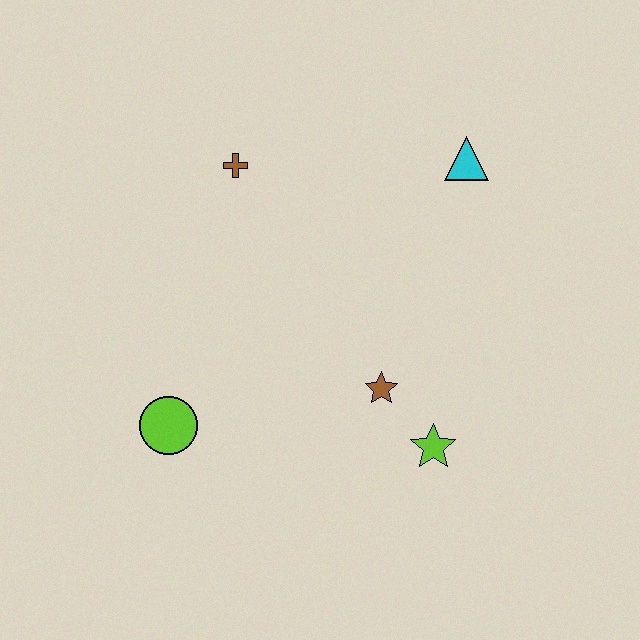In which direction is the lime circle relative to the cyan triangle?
The lime circle is to the left of the cyan triangle.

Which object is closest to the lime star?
The brown star is closest to the lime star.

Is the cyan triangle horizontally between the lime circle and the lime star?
No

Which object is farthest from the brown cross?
The lime star is farthest from the brown cross.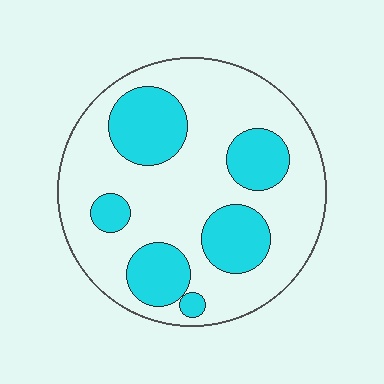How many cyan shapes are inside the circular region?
6.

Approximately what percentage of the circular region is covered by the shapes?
Approximately 30%.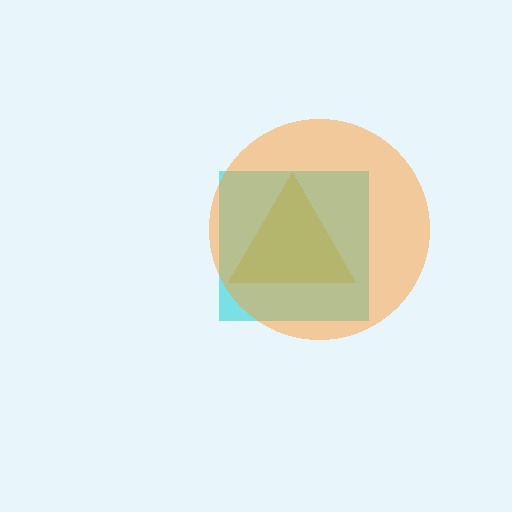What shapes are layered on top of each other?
The layered shapes are: a yellow triangle, a cyan square, an orange circle.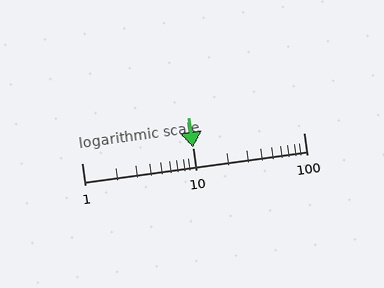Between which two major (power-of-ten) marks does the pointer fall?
The pointer is between 10 and 100.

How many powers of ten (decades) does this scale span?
The scale spans 2 decades, from 1 to 100.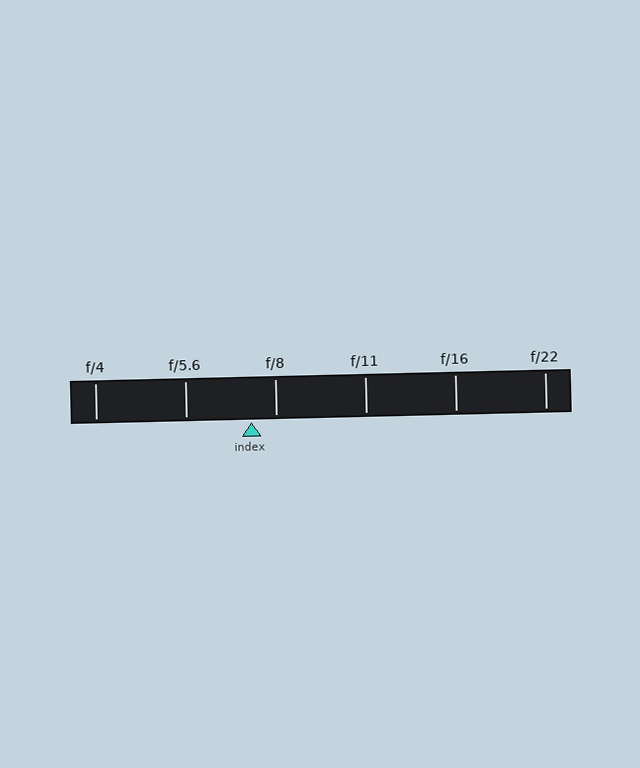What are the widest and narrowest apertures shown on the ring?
The widest aperture shown is f/4 and the narrowest is f/22.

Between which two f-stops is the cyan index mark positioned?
The index mark is between f/5.6 and f/8.